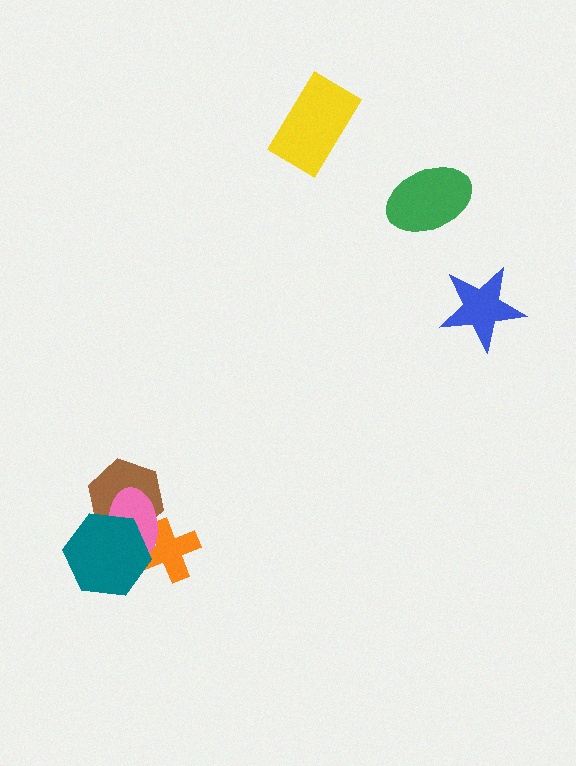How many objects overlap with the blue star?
0 objects overlap with the blue star.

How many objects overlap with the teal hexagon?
3 objects overlap with the teal hexagon.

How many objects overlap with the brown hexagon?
2 objects overlap with the brown hexagon.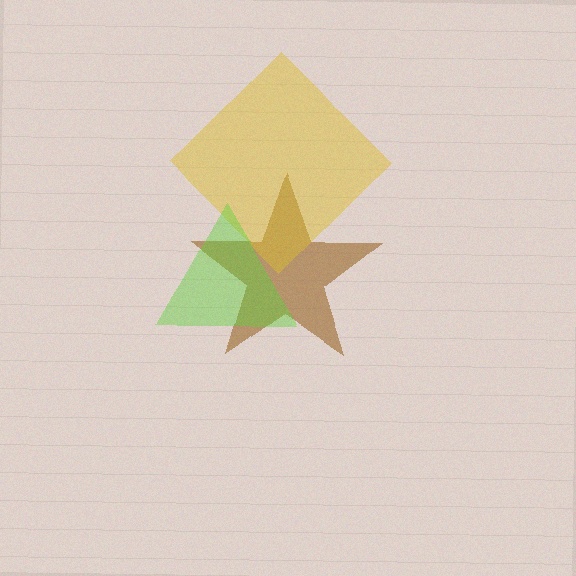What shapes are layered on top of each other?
The layered shapes are: a brown star, a yellow diamond, a lime triangle.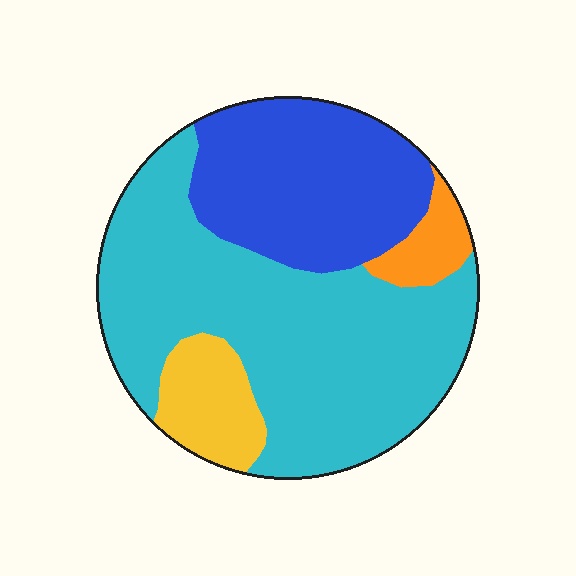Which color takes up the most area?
Cyan, at roughly 55%.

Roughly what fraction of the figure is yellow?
Yellow takes up less than a quarter of the figure.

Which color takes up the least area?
Orange, at roughly 5%.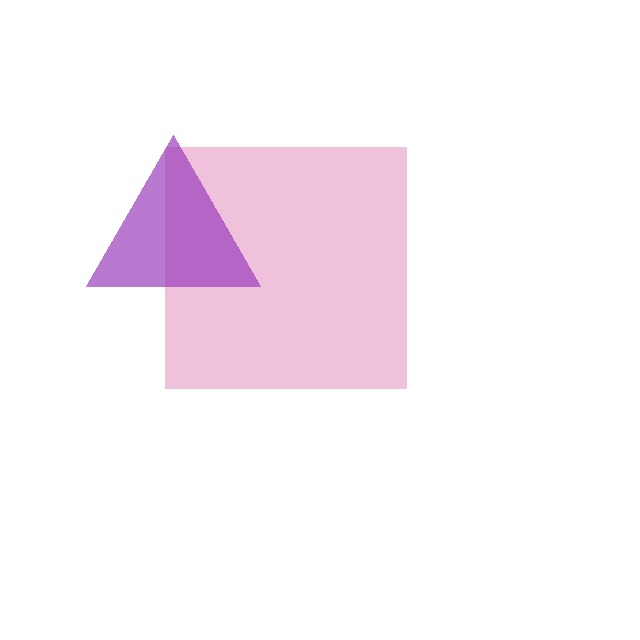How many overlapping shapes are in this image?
There are 2 overlapping shapes in the image.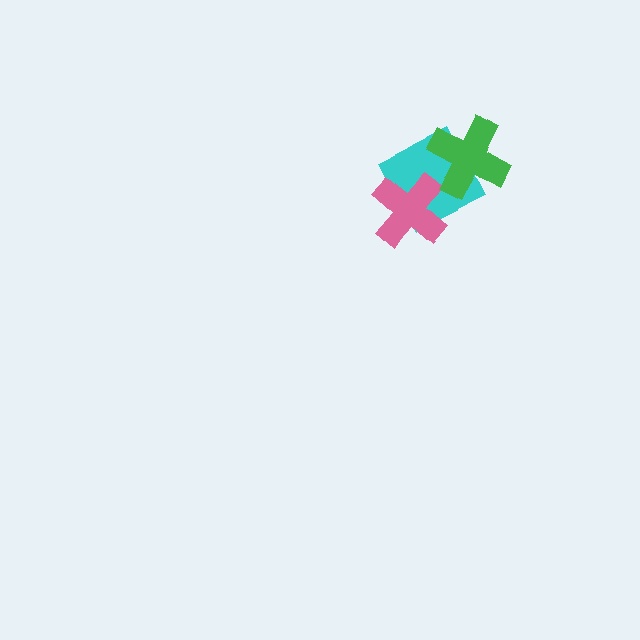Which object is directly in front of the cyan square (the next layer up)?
The pink cross is directly in front of the cyan square.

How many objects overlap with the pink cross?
1 object overlaps with the pink cross.